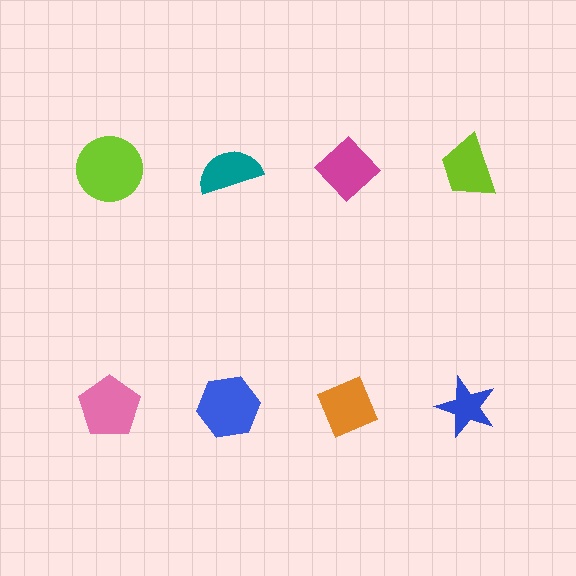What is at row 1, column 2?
A teal semicircle.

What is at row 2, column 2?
A blue hexagon.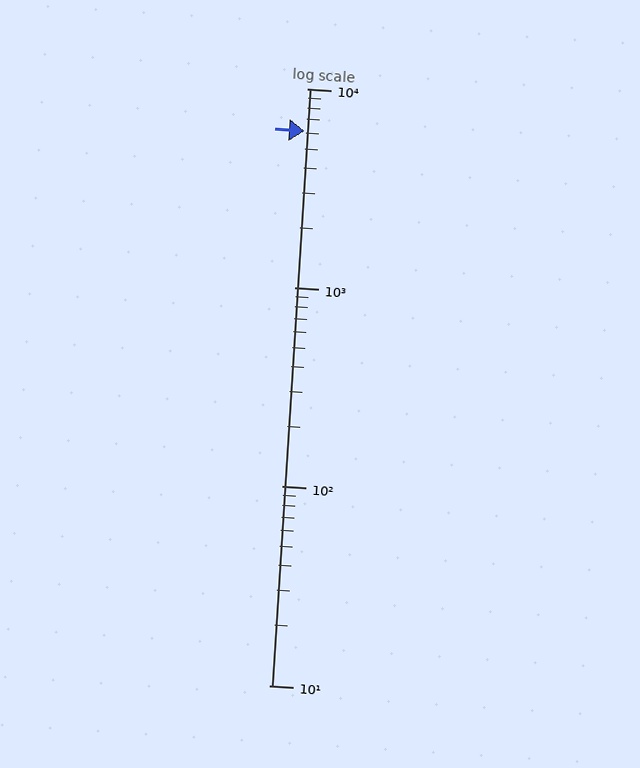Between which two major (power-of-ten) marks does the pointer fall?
The pointer is between 1000 and 10000.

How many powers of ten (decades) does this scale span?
The scale spans 3 decades, from 10 to 10000.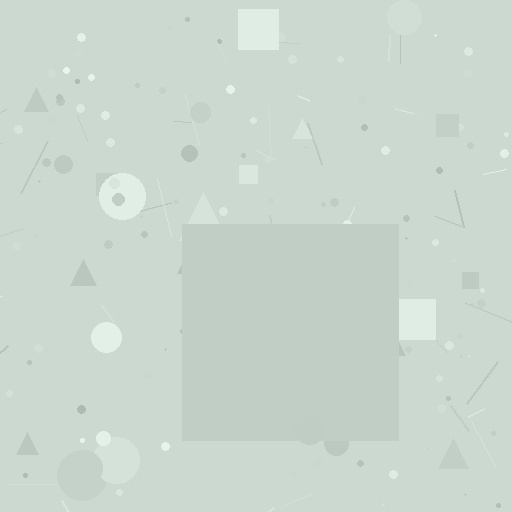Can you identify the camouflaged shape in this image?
The camouflaged shape is a square.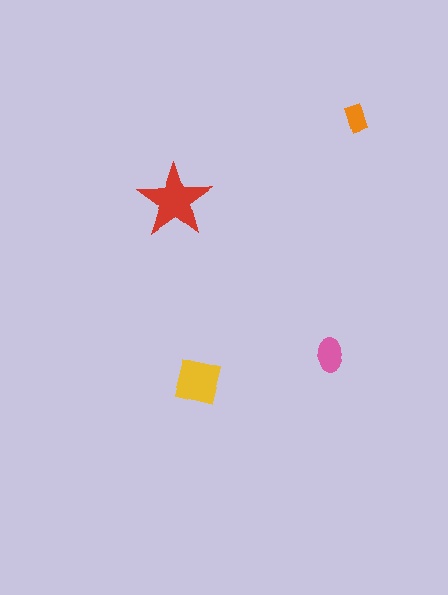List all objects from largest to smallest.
The red star, the yellow square, the pink ellipse, the orange rectangle.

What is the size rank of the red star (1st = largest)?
1st.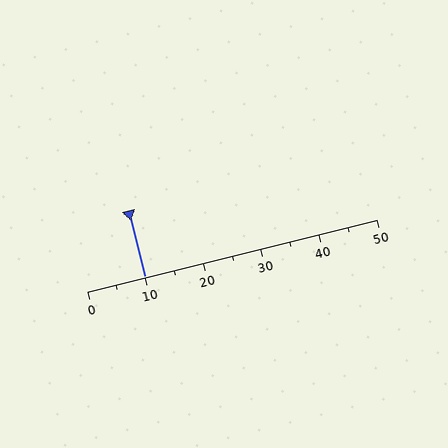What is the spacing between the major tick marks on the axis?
The major ticks are spaced 10 apart.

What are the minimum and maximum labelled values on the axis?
The axis runs from 0 to 50.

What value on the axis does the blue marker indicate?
The marker indicates approximately 10.